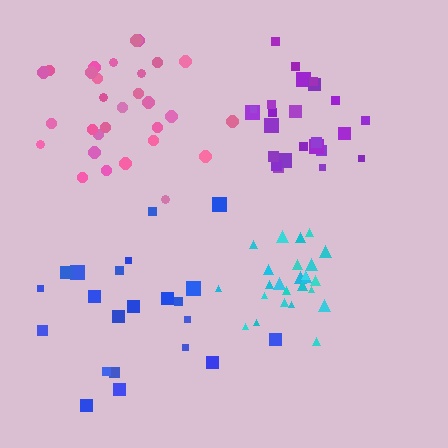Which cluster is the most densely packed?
Purple.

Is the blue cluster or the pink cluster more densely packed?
Pink.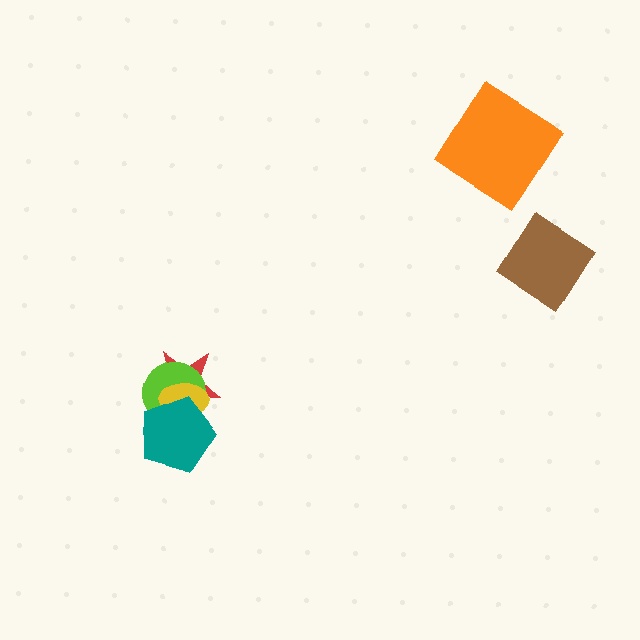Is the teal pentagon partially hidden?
No, no other shape covers it.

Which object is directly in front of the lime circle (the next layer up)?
The yellow ellipse is directly in front of the lime circle.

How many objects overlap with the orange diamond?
0 objects overlap with the orange diamond.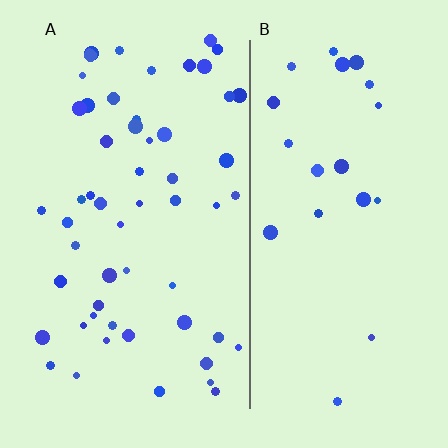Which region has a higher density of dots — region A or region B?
A (the left).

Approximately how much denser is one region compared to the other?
Approximately 2.5× — region A over region B.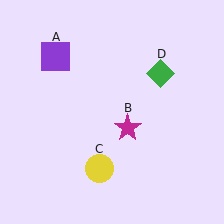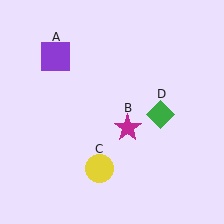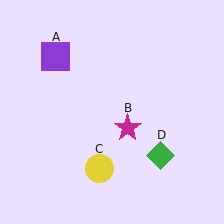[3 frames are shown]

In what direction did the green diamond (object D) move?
The green diamond (object D) moved down.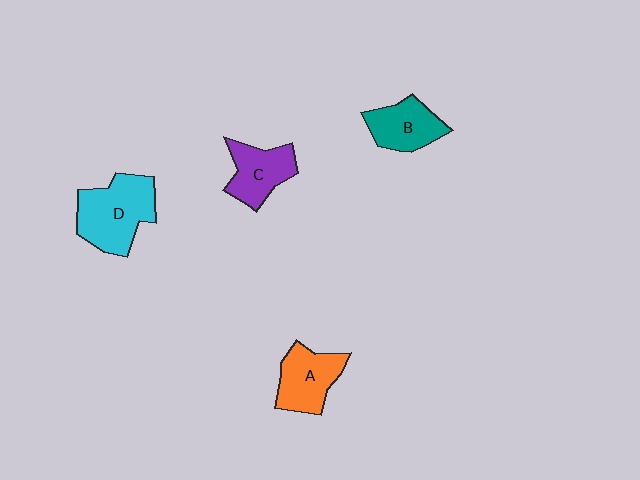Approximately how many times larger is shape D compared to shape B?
Approximately 1.5 times.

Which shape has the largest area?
Shape D (cyan).